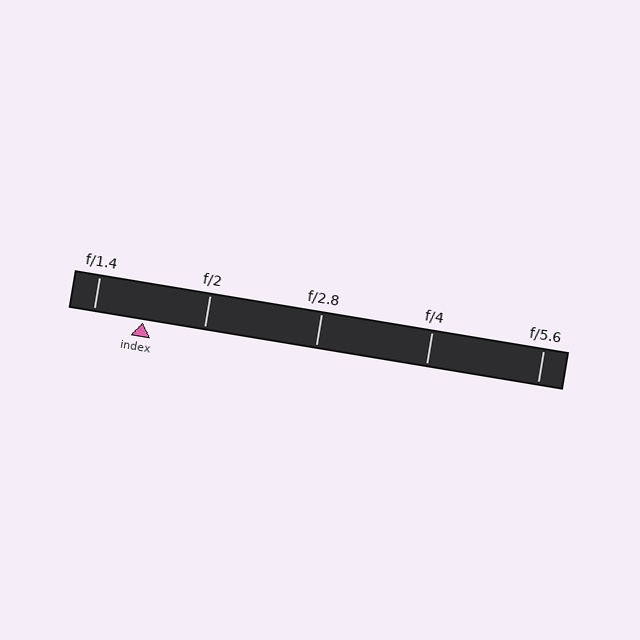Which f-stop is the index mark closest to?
The index mark is closest to f/1.4.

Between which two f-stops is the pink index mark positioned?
The index mark is between f/1.4 and f/2.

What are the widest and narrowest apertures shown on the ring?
The widest aperture shown is f/1.4 and the narrowest is f/5.6.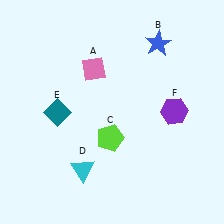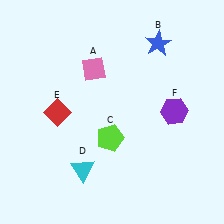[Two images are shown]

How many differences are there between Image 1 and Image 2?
There is 1 difference between the two images.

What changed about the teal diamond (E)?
In Image 1, E is teal. In Image 2, it changed to red.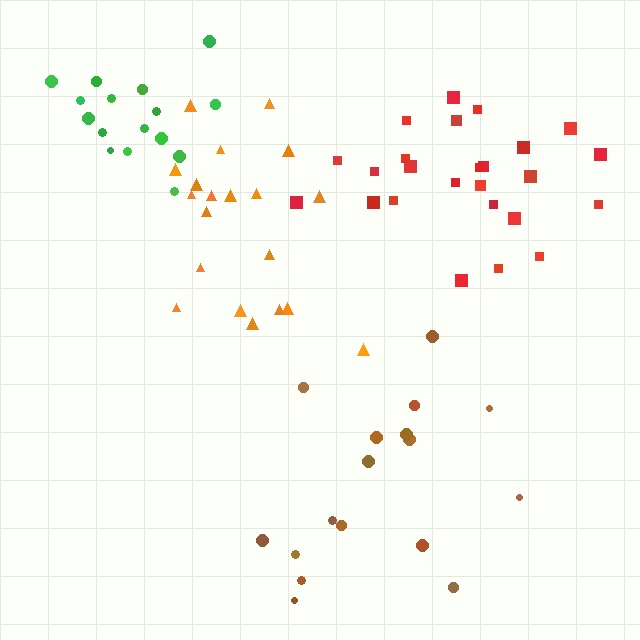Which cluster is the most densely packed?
Green.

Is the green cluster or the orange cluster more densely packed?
Green.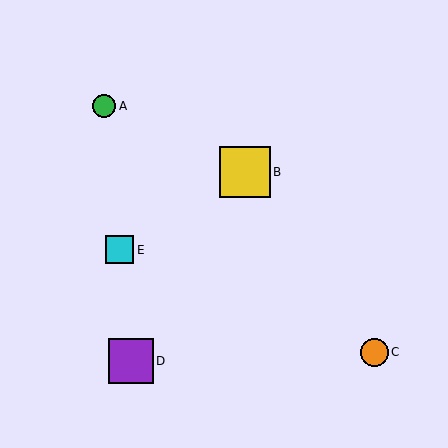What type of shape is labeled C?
Shape C is an orange circle.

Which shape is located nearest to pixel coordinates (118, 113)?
The green circle (labeled A) at (104, 106) is nearest to that location.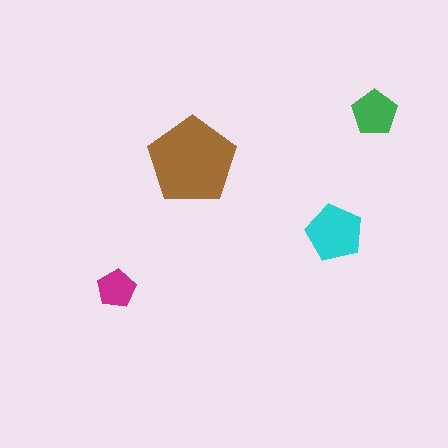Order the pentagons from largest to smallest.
the brown one, the cyan one, the green one, the magenta one.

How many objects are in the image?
There are 4 objects in the image.